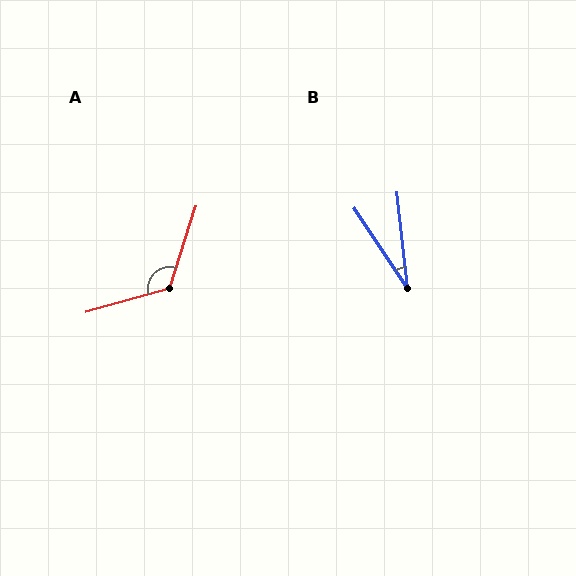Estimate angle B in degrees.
Approximately 28 degrees.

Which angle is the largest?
A, at approximately 124 degrees.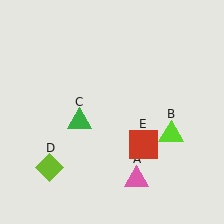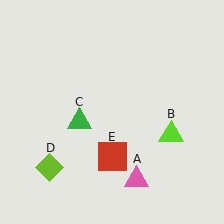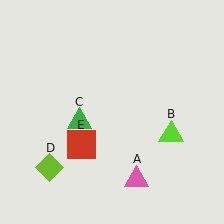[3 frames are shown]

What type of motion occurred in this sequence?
The red square (object E) rotated clockwise around the center of the scene.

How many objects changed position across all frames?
1 object changed position: red square (object E).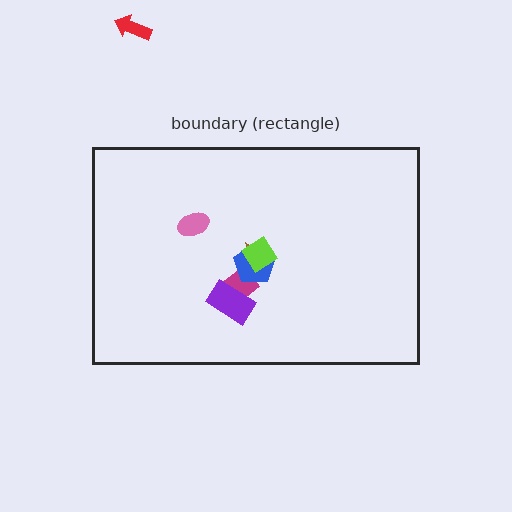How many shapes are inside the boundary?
6 inside, 1 outside.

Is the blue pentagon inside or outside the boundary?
Inside.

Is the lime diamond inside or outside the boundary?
Inside.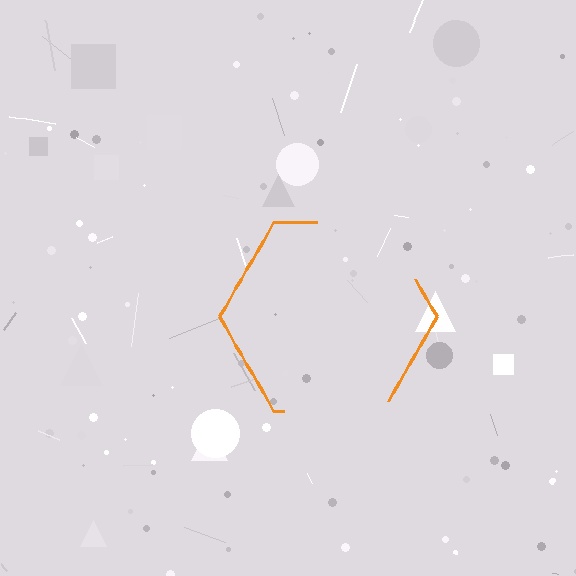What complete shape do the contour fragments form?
The contour fragments form a hexagon.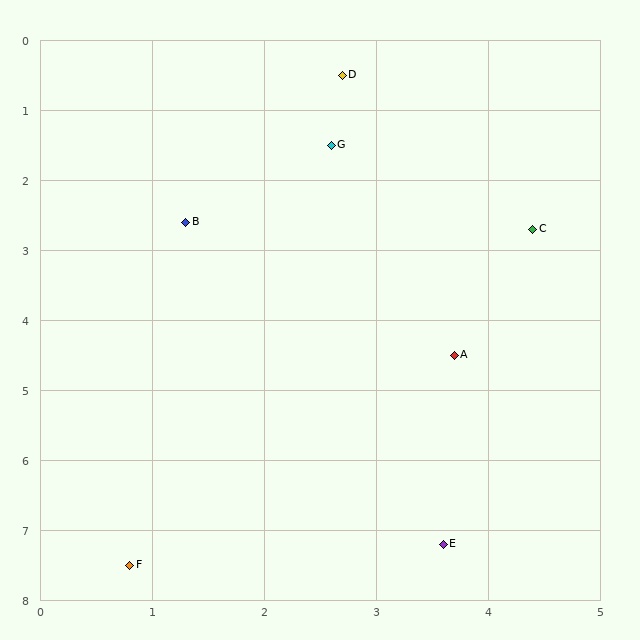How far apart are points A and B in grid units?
Points A and B are about 3.1 grid units apart.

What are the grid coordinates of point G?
Point G is at approximately (2.6, 1.5).